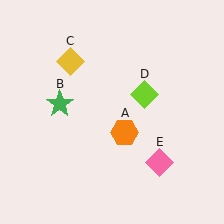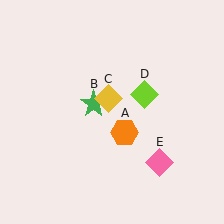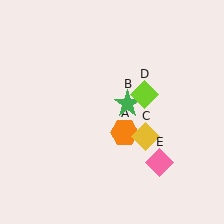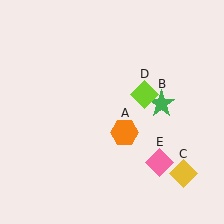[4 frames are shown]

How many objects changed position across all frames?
2 objects changed position: green star (object B), yellow diamond (object C).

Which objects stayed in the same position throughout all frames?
Orange hexagon (object A) and lime diamond (object D) and pink diamond (object E) remained stationary.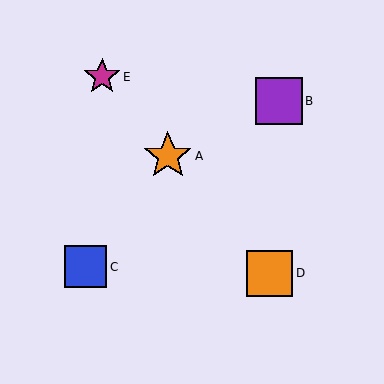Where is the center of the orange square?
The center of the orange square is at (270, 273).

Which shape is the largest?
The orange star (labeled A) is the largest.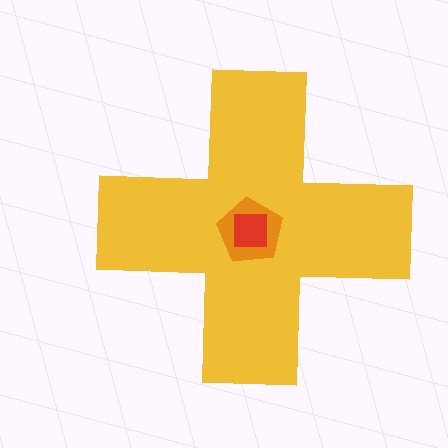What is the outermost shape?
The yellow cross.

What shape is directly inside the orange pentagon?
The red square.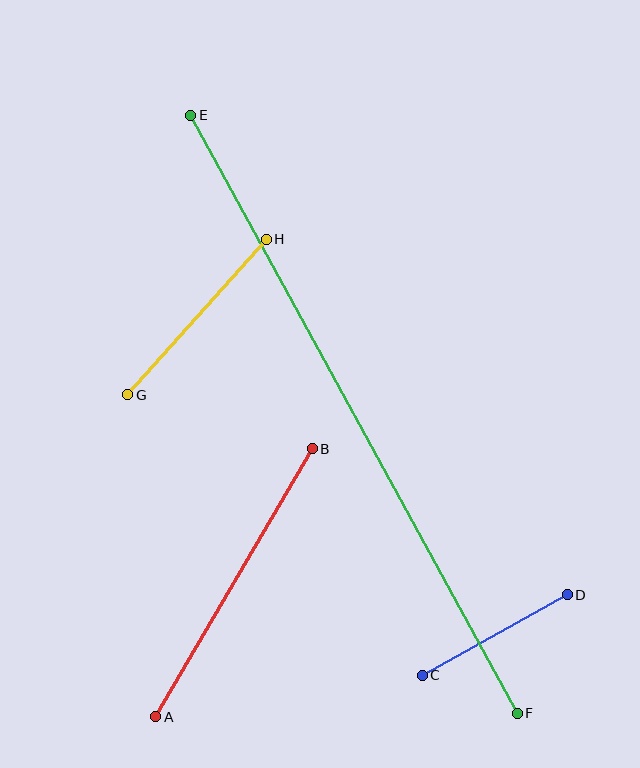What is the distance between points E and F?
The distance is approximately 681 pixels.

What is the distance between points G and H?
The distance is approximately 209 pixels.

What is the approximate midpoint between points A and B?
The midpoint is at approximately (234, 583) pixels.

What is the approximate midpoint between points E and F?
The midpoint is at approximately (354, 414) pixels.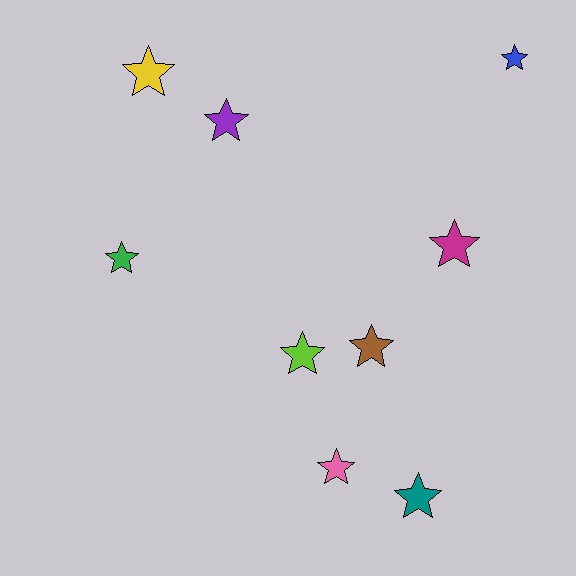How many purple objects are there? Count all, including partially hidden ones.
There is 1 purple object.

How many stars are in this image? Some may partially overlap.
There are 9 stars.